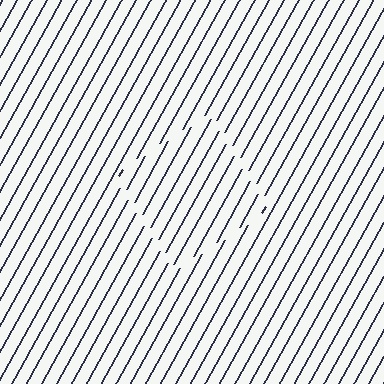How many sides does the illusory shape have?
4 sides — the line-ends trace a square.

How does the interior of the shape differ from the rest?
The interior of the shape contains the same grating, shifted by half a period — the contour is defined by the phase discontinuity where line-ends from the inner and outer gratings abut.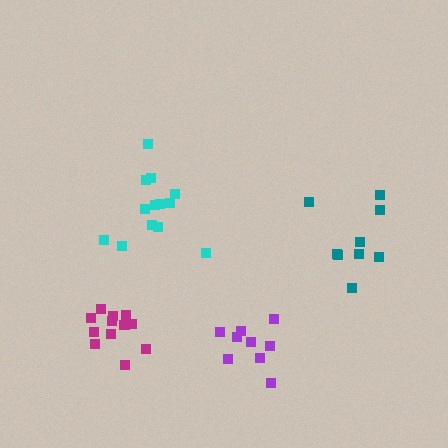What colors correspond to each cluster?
The clusters are colored: teal, cyan, magenta, purple.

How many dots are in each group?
Group 1: 9 dots, Group 2: 13 dots, Group 3: 12 dots, Group 4: 9 dots (43 total).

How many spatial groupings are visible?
There are 4 spatial groupings.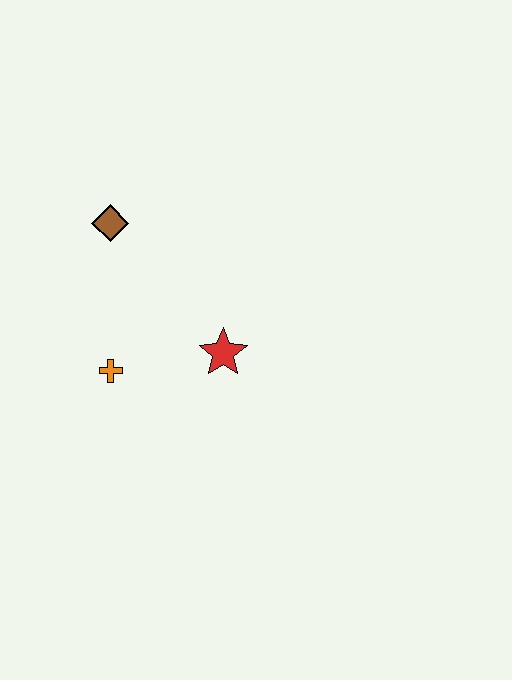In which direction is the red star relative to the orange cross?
The red star is to the right of the orange cross.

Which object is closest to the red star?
The orange cross is closest to the red star.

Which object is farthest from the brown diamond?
The red star is farthest from the brown diamond.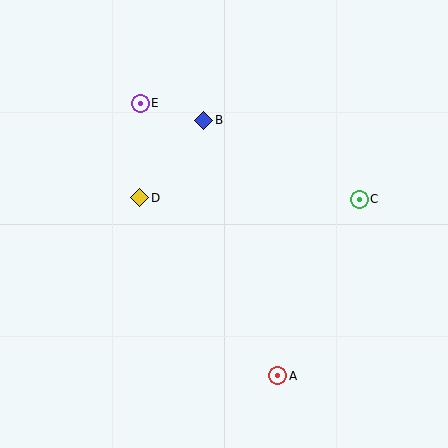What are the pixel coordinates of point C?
Point C is at (359, 199).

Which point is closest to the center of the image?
Point D at (140, 198) is closest to the center.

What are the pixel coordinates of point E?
Point E is at (140, 103).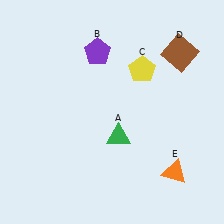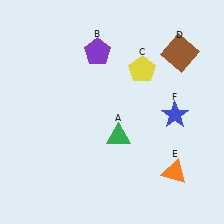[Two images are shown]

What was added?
A blue star (F) was added in Image 2.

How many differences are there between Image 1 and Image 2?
There is 1 difference between the two images.